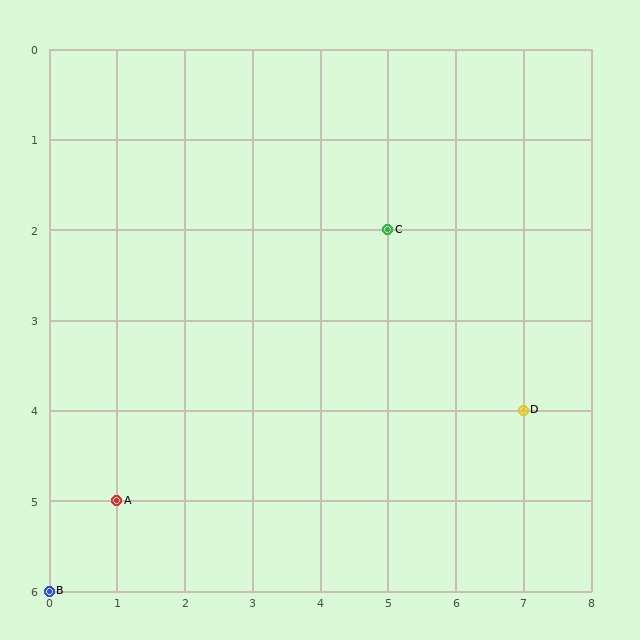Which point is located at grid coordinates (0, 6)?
Point B is at (0, 6).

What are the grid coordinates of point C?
Point C is at grid coordinates (5, 2).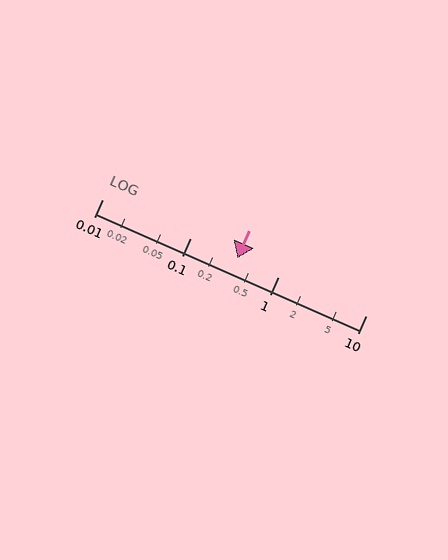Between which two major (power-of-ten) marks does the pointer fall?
The pointer is between 0.1 and 1.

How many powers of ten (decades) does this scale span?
The scale spans 3 decades, from 0.01 to 10.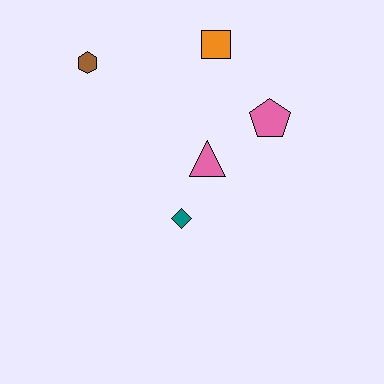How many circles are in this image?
There are no circles.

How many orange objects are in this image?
There is 1 orange object.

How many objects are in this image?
There are 5 objects.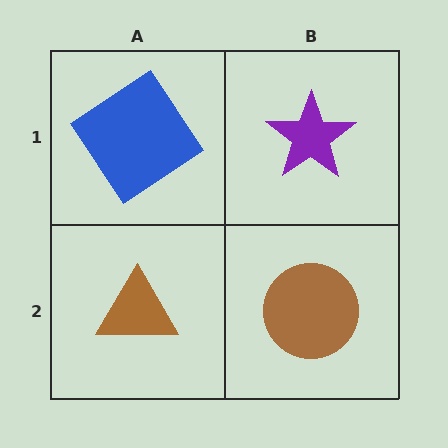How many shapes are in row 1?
2 shapes.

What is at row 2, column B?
A brown circle.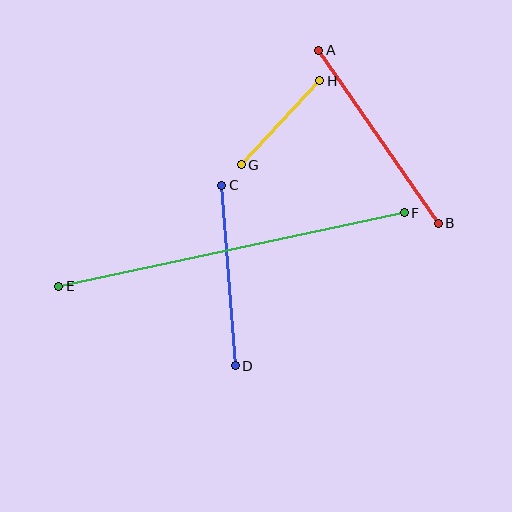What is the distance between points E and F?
The distance is approximately 353 pixels.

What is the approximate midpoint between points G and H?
The midpoint is at approximately (281, 123) pixels.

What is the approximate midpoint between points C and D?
The midpoint is at approximately (229, 276) pixels.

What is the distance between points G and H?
The distance is approximately 115 pixels.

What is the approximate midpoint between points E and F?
The midpoint is at approximately (231, 250) pixels.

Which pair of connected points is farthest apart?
Points E and F are farthest apart.